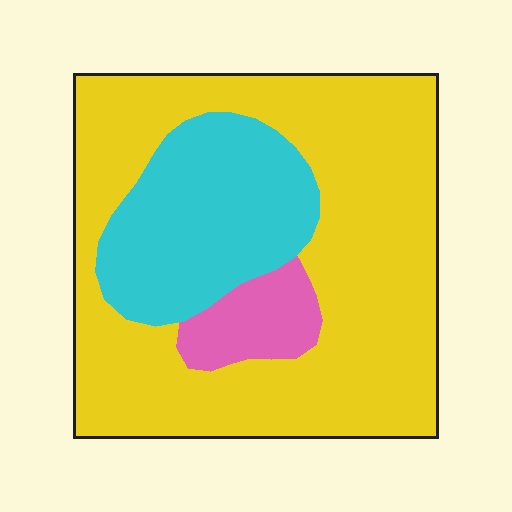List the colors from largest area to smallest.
From largest to smallest: yellow, cyan, pink.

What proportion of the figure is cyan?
Cyan covers about 25% of the figure.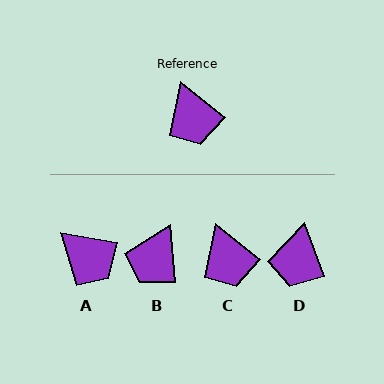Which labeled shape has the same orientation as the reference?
C.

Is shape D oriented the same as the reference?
No, it is off by about 32 degrees.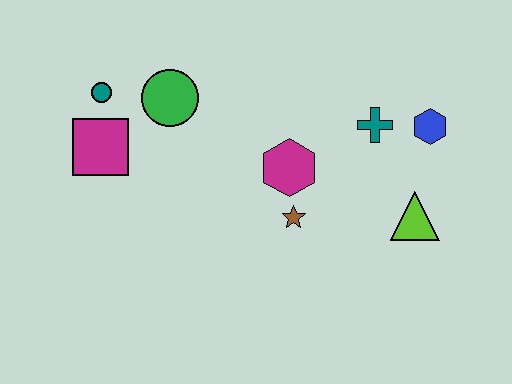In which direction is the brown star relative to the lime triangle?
The brown star is to the left of the lime triangle.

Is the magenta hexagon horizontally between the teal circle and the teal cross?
Yes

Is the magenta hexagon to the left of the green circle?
No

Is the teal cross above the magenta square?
Yes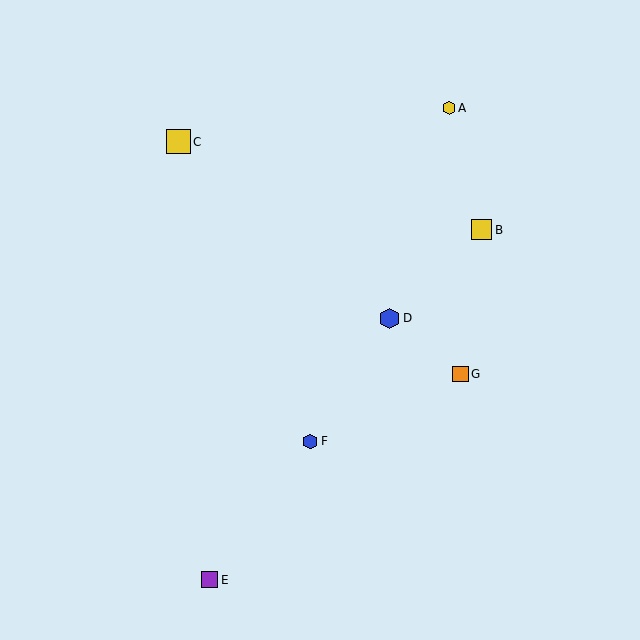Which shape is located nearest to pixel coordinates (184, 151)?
The yellow square (labeled C) at (178, 142) is nearest to that location.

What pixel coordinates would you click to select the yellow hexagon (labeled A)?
Click at (449, 108) to select the yellow hexagon A.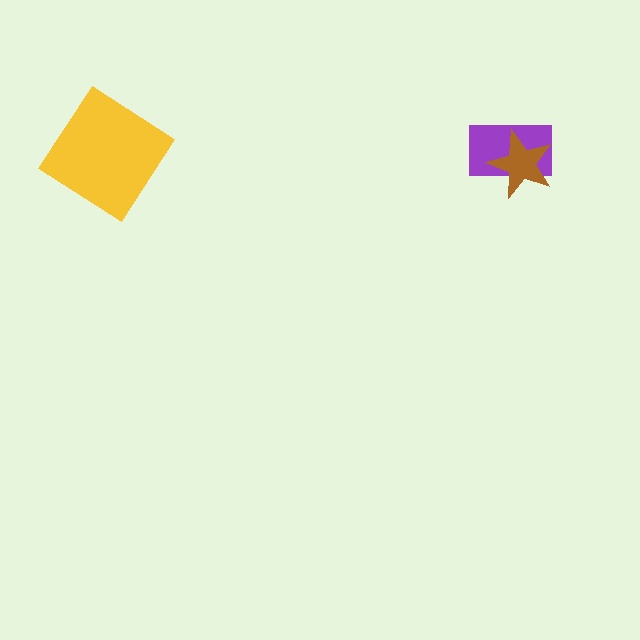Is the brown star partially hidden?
No, no other shape covers it.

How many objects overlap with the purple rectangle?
1 object overlaps with the purple rectangle.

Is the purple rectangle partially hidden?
Yes, it is partially covered by another shape.